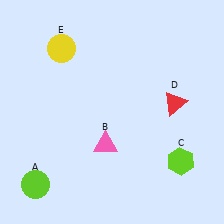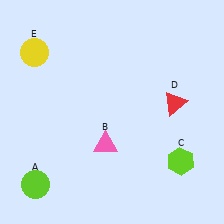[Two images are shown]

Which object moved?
The yellow circle (E) moved left.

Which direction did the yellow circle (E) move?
The yellow circle (E) moved left.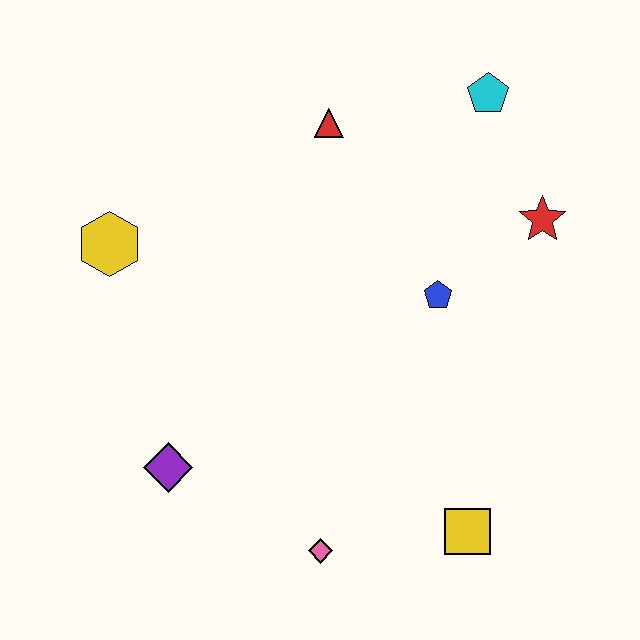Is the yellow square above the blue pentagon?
No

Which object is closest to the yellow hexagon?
The purple diamond is closest to the yellow hexagon.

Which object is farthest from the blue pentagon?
The yellow hexagon is farthest from the blue pentagon.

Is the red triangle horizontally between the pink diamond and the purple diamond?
No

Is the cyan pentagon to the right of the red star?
No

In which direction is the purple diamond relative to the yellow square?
The purple diamond is to the left of the yellow square.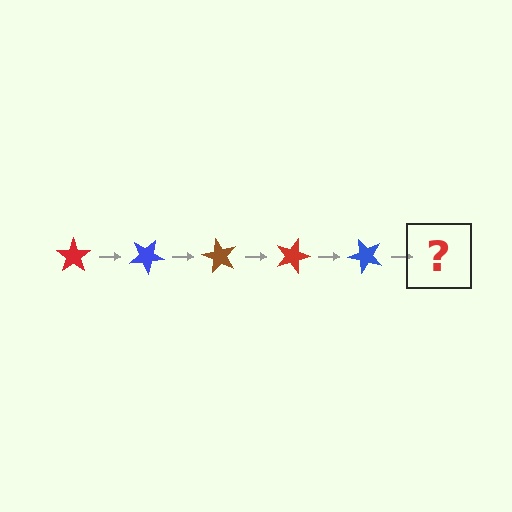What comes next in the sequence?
The next element should be a brown star, rotated 150 degrees from the start.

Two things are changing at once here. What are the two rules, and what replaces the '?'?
The two rules are that it rotates 30 degrees each step and the color cycles through red, blue, and brown. The '?' should be a brown star, rotated 150 degrees from the start.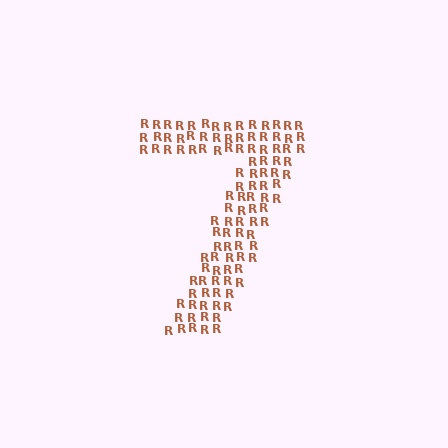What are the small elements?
The small elements are letter R's.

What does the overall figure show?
The overall figure shows the digit 7.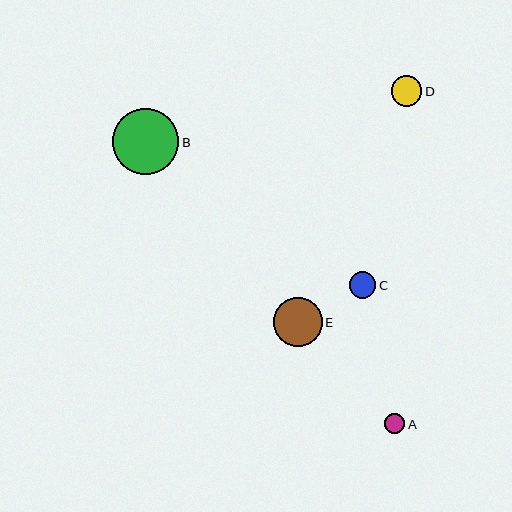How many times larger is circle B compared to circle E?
Circle B is approximately 1.3 times the size of circle E.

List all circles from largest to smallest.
From largest to smallest: B, E, D, C, A.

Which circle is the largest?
Circle B is the largest with a size of approximately 66 pixels.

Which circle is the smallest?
Circle A is the smallest with a size of approximately 20 pixels.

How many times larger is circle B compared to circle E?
Circle B is approximately 1.3 times the size of circle E.